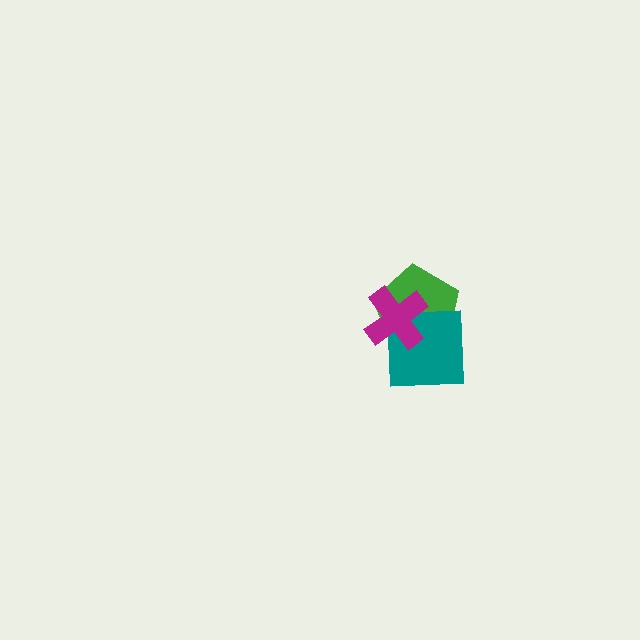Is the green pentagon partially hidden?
Yes, it is partially covered by another shape.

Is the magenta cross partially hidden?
No, no other shape covers it.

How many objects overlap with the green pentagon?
2 objects overlap with the green pentagon.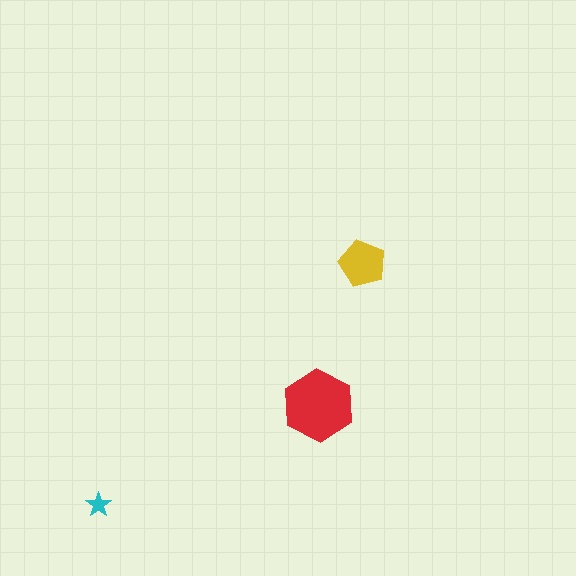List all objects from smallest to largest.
The cyan star, the yellow pentagon, the red hexagon.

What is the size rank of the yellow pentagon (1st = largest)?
2nd.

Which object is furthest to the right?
The yellow pentagon is rightmost.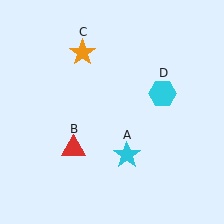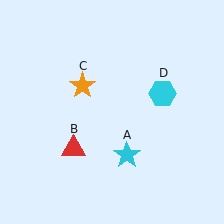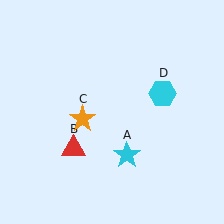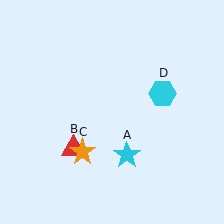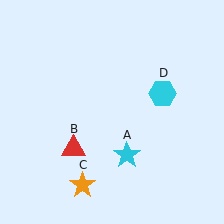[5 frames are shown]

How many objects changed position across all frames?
1 object changed position: orange star (object C).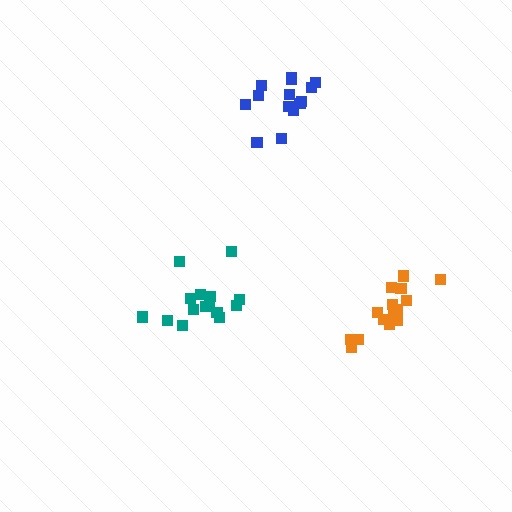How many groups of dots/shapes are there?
There are 3 groups.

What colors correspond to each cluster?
The clusters are colored: orange, teal, blue.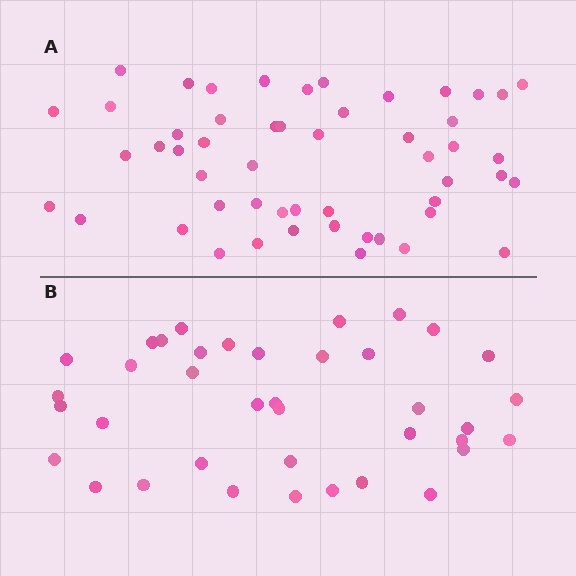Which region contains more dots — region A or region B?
Region A (the top region) has more dots.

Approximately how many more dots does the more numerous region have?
Region A has approximately 15 more dots than region B.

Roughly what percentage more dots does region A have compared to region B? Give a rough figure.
About 35% more.